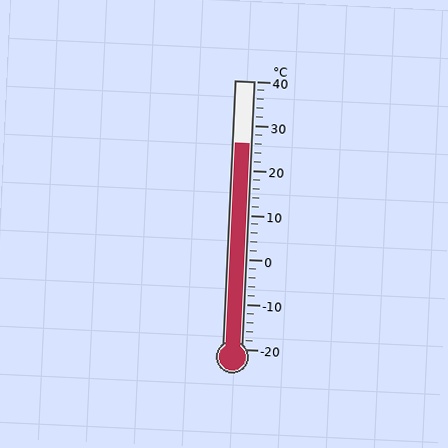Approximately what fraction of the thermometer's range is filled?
The thermometer is filled to approximately 75% of its range.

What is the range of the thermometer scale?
The thermometer scale ranges from -20°C to 40°C.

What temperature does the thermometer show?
The thermometer shows approximately 26°C.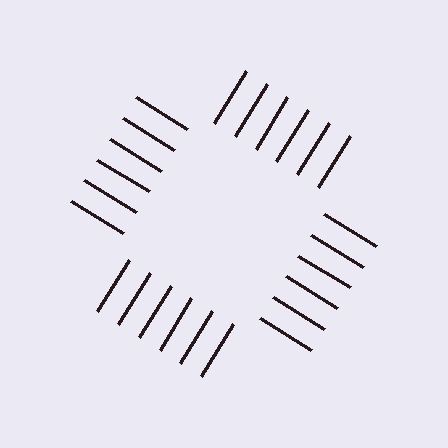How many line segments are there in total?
24 — 6 along each of the 4 edges.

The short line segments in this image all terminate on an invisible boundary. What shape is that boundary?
An illusory square — the line segments terminate on its edges but no continuous stroke is drawn.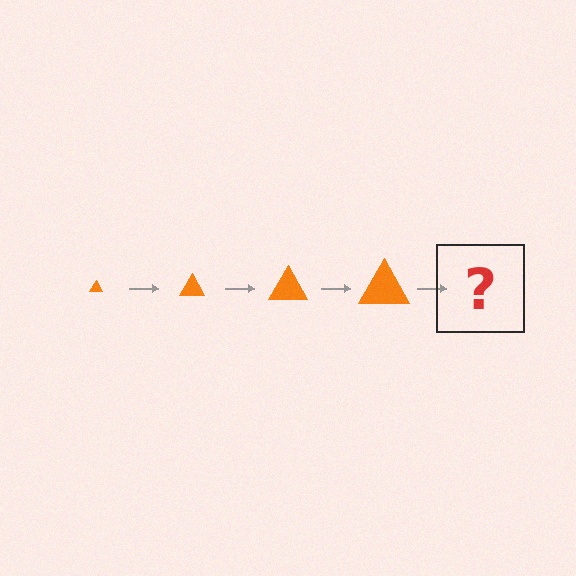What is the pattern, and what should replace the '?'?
The pattern is that the triangle gets progressively larger each step. The '?' should be an orange triangle, larger than the previous one.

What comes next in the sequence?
The next element should be an orange triangle, larger than the previous one.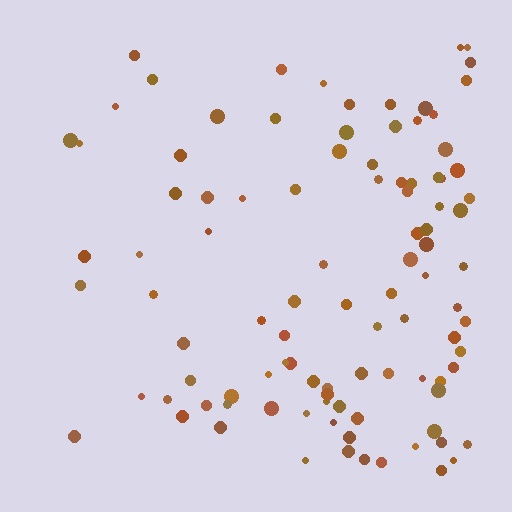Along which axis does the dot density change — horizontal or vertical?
Horizontal.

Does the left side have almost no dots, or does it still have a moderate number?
Still a moderate number, just noticeably fewer than the right.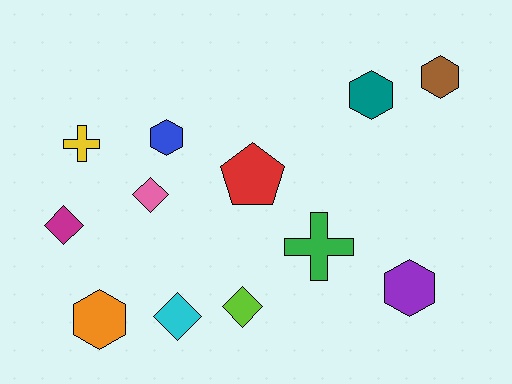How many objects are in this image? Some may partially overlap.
There are 12 objects.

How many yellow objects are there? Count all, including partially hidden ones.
There is 1 yellow object.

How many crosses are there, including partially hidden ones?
There are 2 crosses.